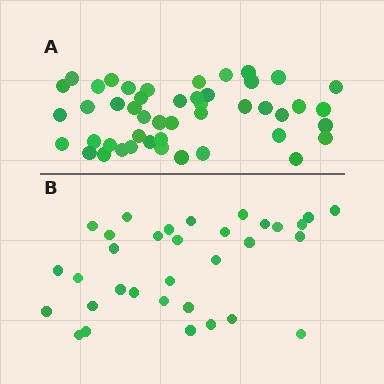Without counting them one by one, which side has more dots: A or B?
Region A (the top region) has more dots.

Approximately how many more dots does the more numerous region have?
Region A has approximately 15 more dots than region B.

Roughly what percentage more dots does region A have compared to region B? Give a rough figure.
About 40% more.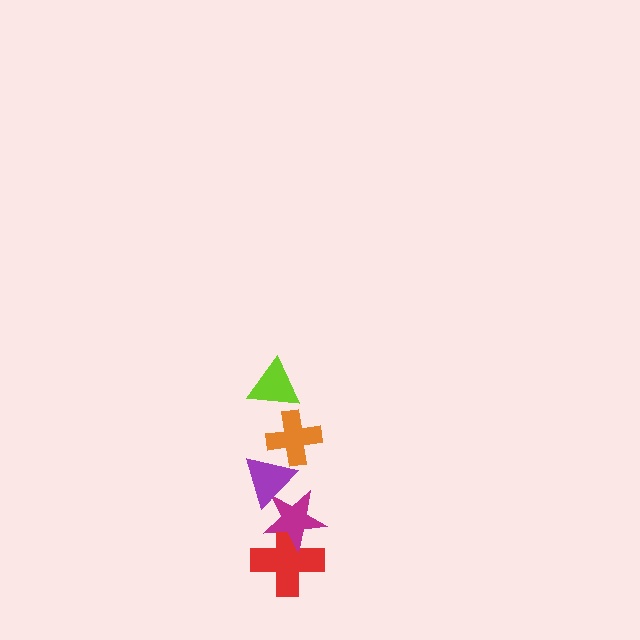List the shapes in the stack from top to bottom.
From top to bottom: the lime triangle, the orange cross, the purple triangle, the magenta star, the red cross.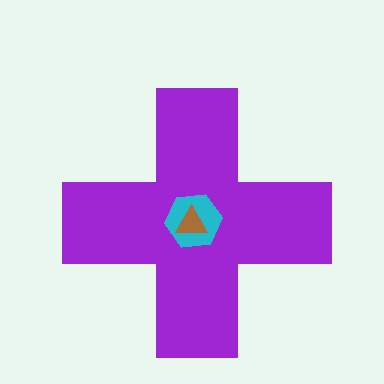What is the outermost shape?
The purple cross.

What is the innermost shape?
The brown triangle.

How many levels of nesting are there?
3.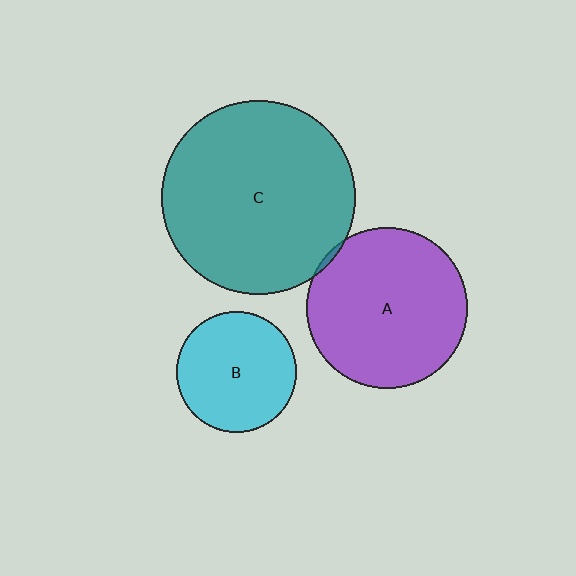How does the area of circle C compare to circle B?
Approximately 2.6 times.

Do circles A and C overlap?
Yes.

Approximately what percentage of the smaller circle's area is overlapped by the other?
Approximately 5%.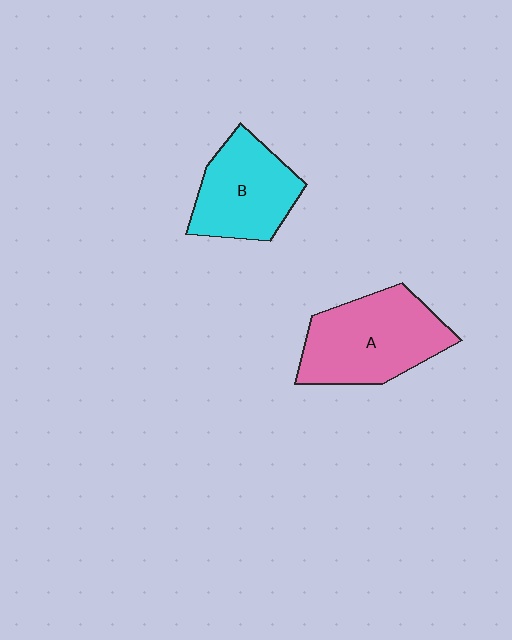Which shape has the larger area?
Shape A (pink).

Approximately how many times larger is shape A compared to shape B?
Approximately 1.3 times.